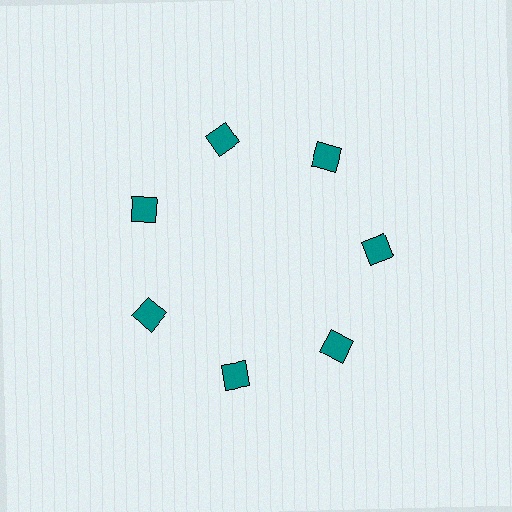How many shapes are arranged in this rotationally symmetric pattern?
There are 7 shapes, arranged in 7 groups of 1.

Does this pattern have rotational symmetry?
Yes, this pattern has 7-fold rotational symmetry. It looks the same after rotating 51 degrees around the center.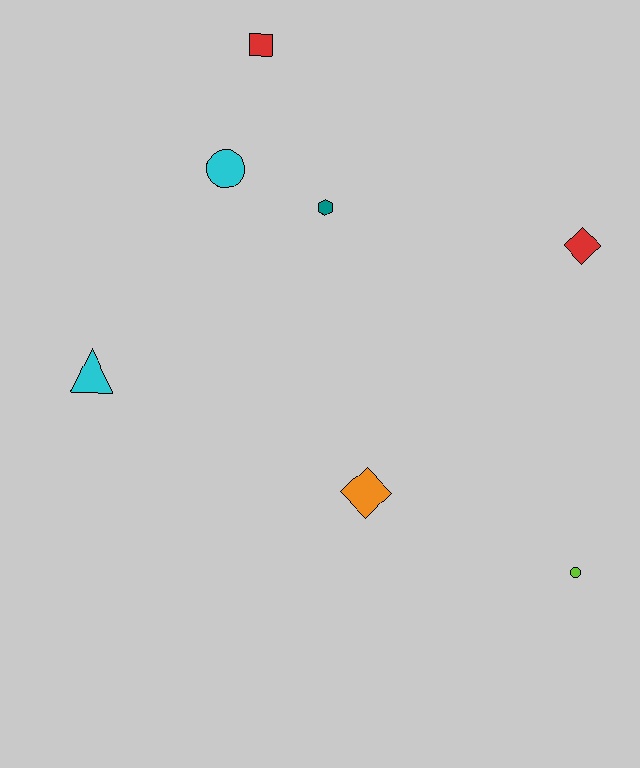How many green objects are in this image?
There are no green objects.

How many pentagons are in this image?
There are no pentagons.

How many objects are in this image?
There are 7 objects.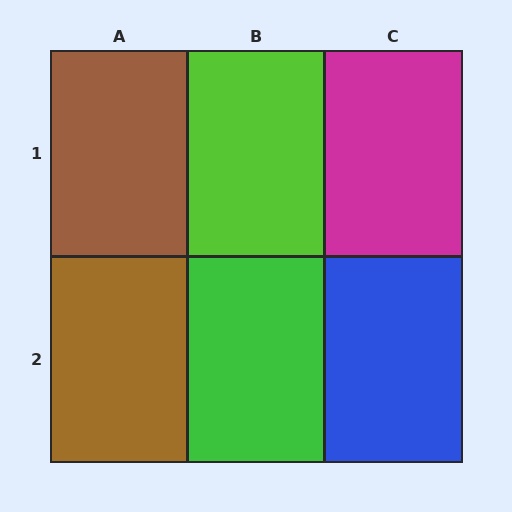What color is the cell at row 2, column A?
Brown.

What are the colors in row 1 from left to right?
Brown, lime, magenta.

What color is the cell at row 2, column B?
Green.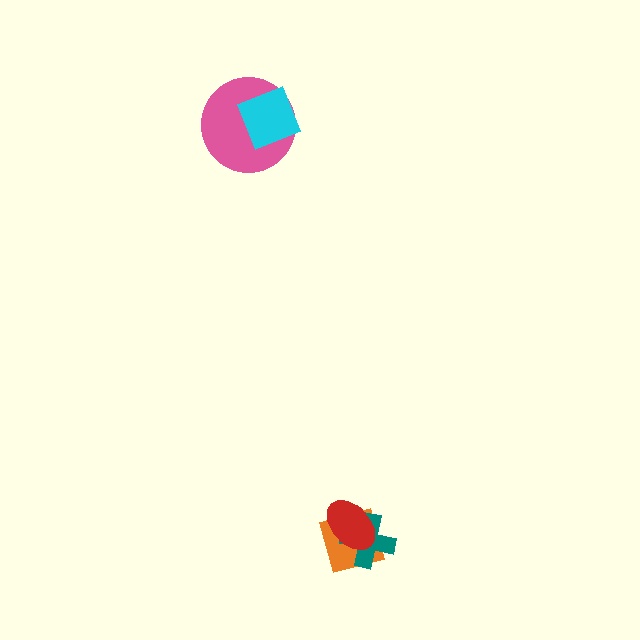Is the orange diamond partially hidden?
Yes, it is partially covered by another shape.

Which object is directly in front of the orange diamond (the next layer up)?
The teal cross is directly in front of the orange diamond.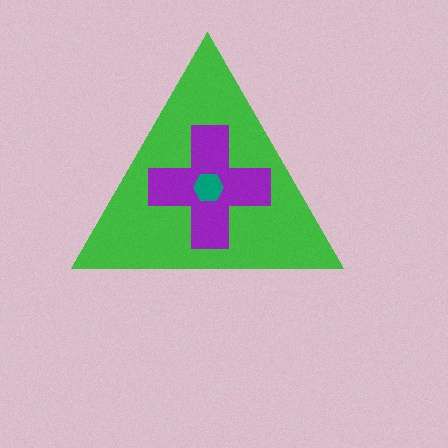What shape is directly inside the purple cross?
The teal hexagon.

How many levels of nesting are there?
3.